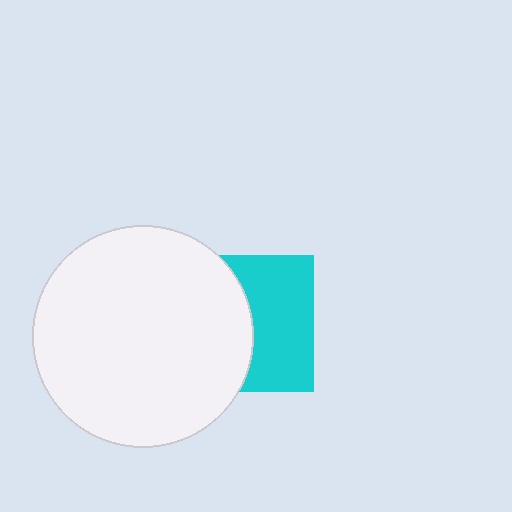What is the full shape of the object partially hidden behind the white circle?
The partially hidden object is a cyan square.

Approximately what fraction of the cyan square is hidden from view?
Roughly 50% of the cyan square is hidden behind the white circle.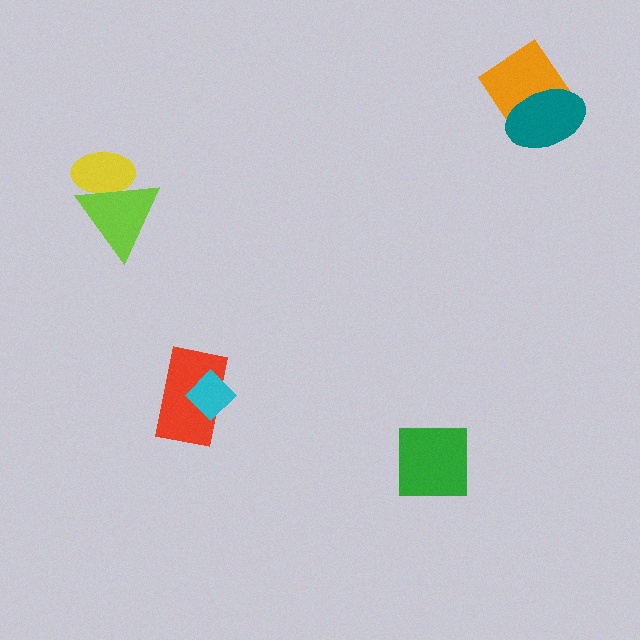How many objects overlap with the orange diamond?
1 object overlaps with the orange diamond.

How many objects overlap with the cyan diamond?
1 object overlaps with the cyan diamond.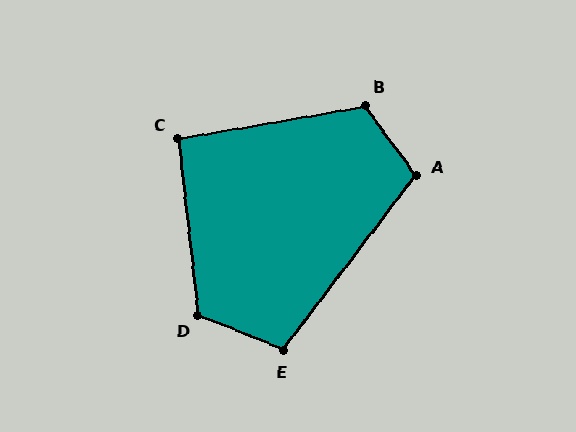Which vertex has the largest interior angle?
D, at approximately 118 degrees.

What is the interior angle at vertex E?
Approximately 105 degrees (obtuse).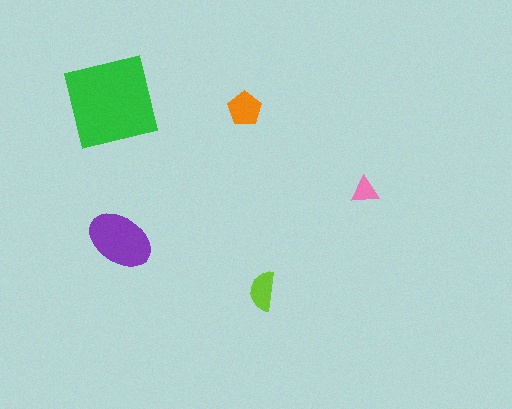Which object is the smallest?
The pink triangle.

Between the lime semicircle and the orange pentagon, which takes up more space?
The orange pentagon.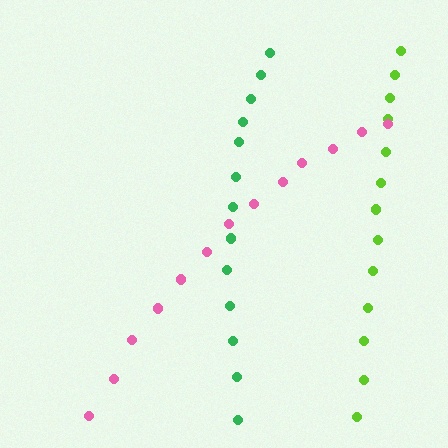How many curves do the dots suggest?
There are 3 distinct paths.